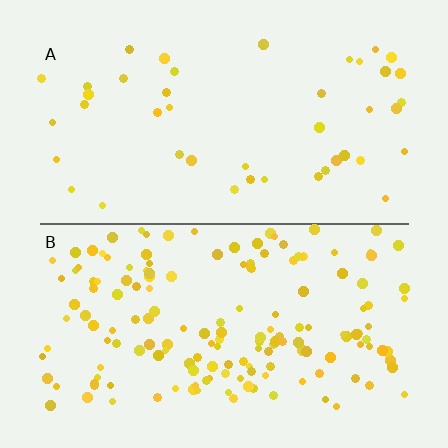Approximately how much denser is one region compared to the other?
Approximately 3.7× — region B over region A.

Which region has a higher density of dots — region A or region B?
B (the bottom).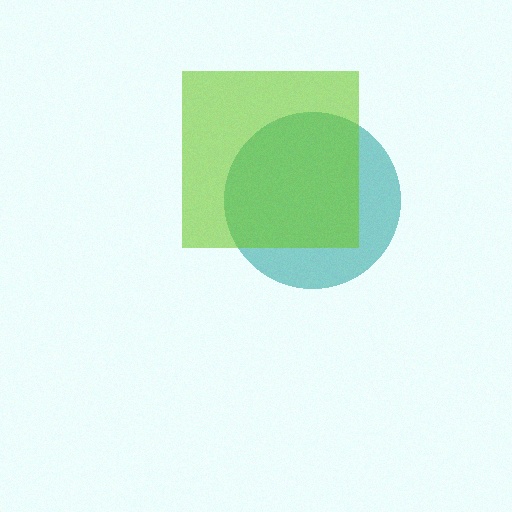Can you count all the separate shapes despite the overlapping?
Yes, there are 2 separate shapes.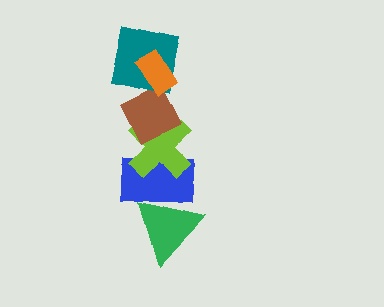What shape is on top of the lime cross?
The brown diamond is on top of the lime cross.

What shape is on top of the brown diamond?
The teal square is on top of the brown diamond.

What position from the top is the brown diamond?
The brown diamond is 3rd from the top.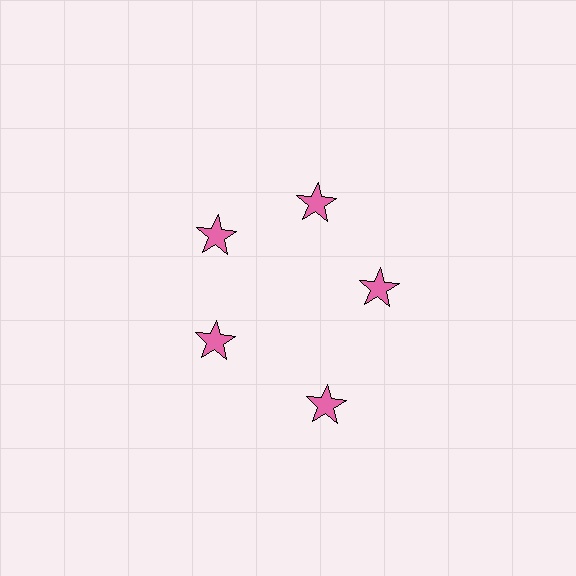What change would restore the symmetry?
The symmetry would be restored by moving it inward, back onto the ring so that all 5 stars sit at equal angles and equal distance from the center.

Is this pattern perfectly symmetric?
No. The 5 pink stars are arranged in a ring, but one element near the 5 o'clock position is pushed outward from the center, breaking the 5-fold rotational symmetry.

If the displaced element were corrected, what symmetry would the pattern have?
It would have 5-fold rotational symmetry — the pattern would map onto itself every 72 degrees.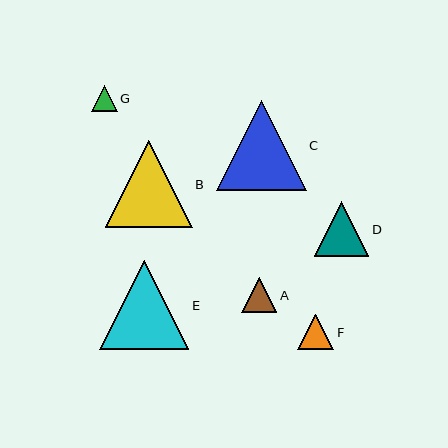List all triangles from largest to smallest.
From largest to smallest: C, E, B, D, F, A, G.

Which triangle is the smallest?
Triangle G is the smallest with a size of approximately 25 pixels.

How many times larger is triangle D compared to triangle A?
Triangle D is approximately 1.5 times the size of triangle A.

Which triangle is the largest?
Triangle C is the largest with a size of approximately 89 pixels.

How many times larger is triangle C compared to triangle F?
Triangle C is approximately 2.5 times the size of triangle F.